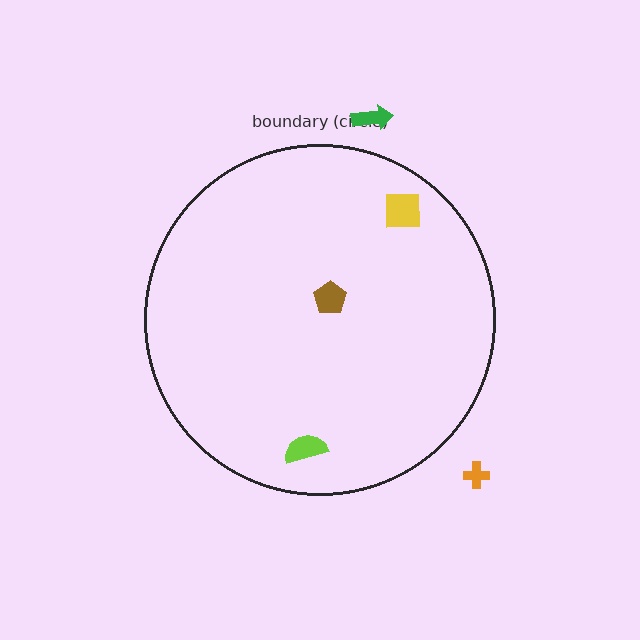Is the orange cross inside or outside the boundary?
Outside.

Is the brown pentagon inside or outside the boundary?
Inside.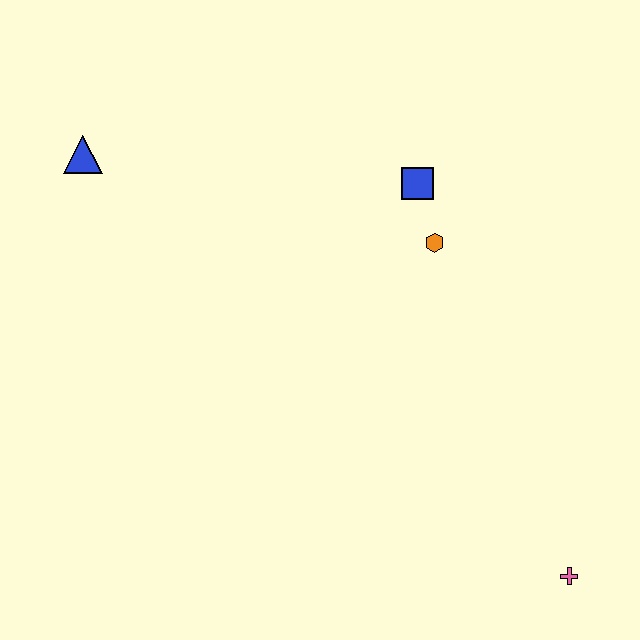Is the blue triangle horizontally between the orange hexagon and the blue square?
No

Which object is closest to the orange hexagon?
The blue square is closest to the orange hexagon.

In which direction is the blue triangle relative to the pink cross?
The blue triangle is to the left of the pink cross.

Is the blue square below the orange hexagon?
No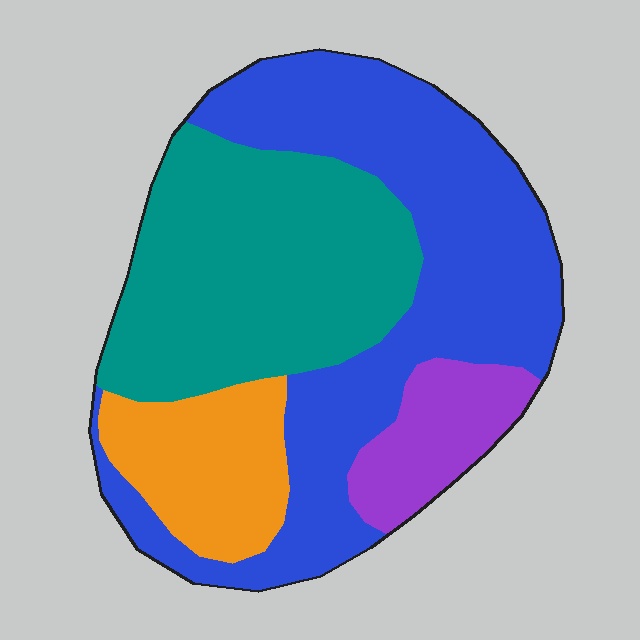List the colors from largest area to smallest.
From largest to smallest: blue, teal, orange, purple.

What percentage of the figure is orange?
Orange covers roughly 15% of the figure.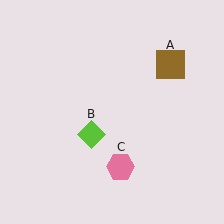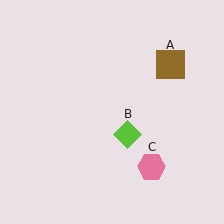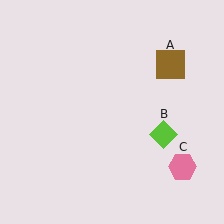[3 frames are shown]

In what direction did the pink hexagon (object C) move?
The pink hexagon (object C) moved right.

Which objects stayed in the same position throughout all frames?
Brown square (object A) remained stationary.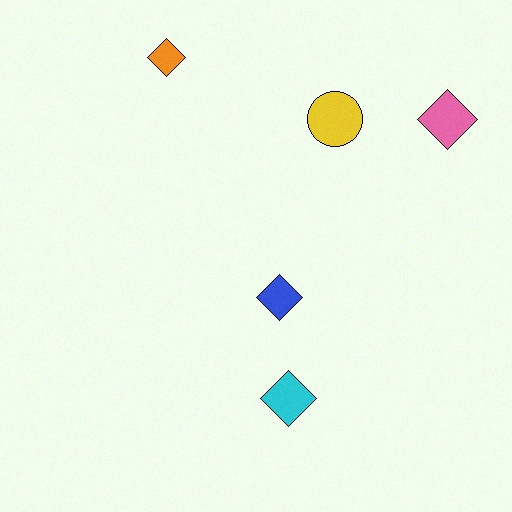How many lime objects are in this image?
There are no lime objects.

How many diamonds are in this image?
There are 4 diamonds.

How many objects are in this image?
There are 5 objects.